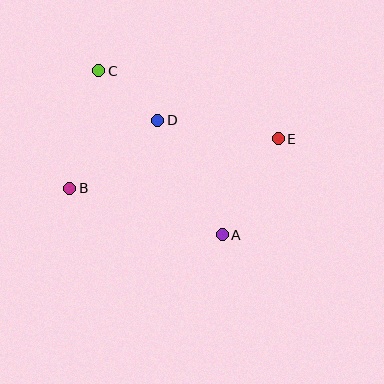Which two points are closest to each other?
Points C and D are closest to each other.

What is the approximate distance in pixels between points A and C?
The distance between A and C is approximately 205 pixels.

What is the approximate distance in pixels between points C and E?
The distance between C and E is approximately 192 pixels.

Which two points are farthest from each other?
Points B and E are farthest from each other.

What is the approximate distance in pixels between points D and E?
The distance between D and E is approximately 122 pixels.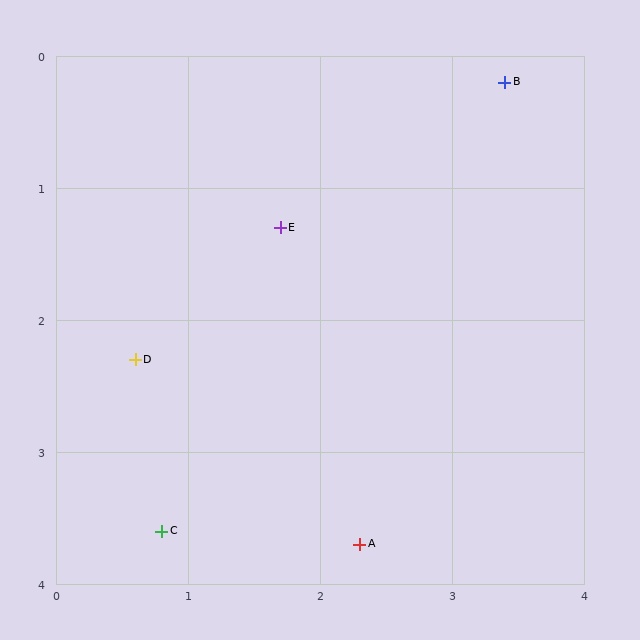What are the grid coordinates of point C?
Point C is at approximately (0.8, 3.6).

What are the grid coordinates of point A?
Point A is at approximately (2.3, 3.7).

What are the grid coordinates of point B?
Point B is at approximately (3.4, 0.2).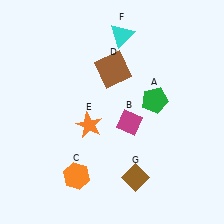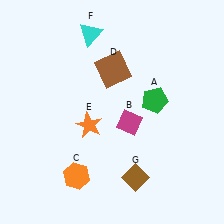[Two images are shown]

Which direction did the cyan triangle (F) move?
The cyan triangle (F) moved left.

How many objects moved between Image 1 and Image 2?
1 object moved between the two images.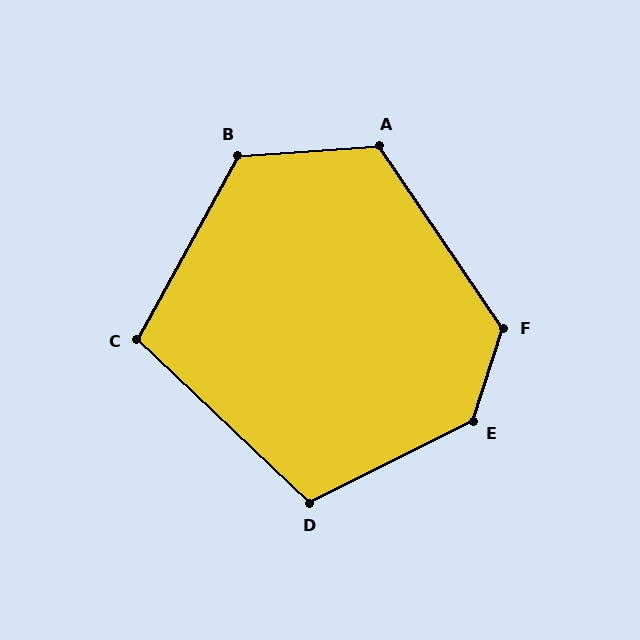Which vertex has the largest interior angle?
E, at approximately 135 degrees.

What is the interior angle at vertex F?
Approximately 128 degrees (obtuse).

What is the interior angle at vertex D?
Approximately 110 degrees (obtuse).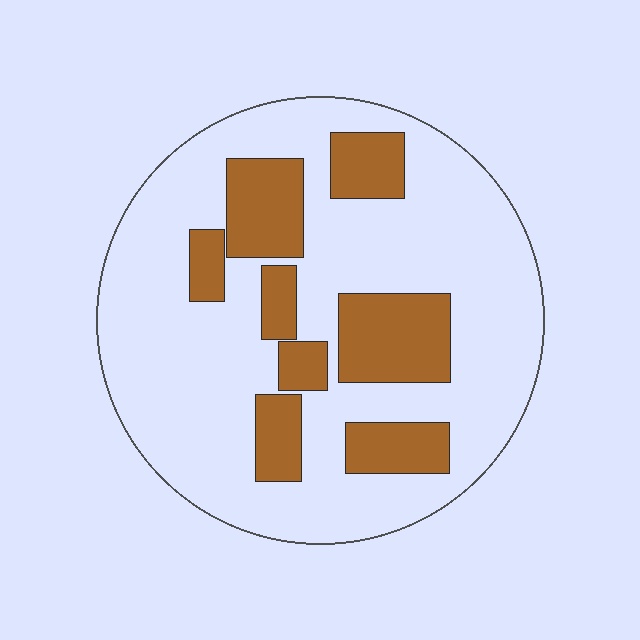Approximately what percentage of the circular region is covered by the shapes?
Approximately 25%.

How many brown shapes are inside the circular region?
8.